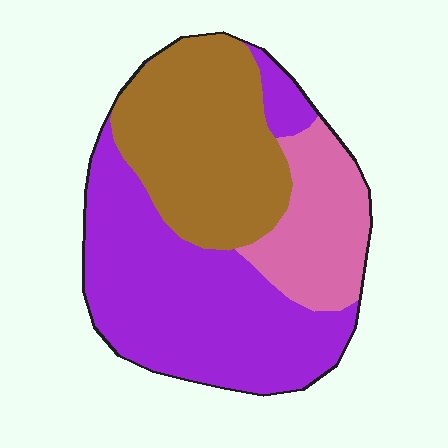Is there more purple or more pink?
Purple.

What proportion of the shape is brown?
Brown takes up about one third (1/3) of the shape.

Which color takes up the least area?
Pink, at roughly 20%.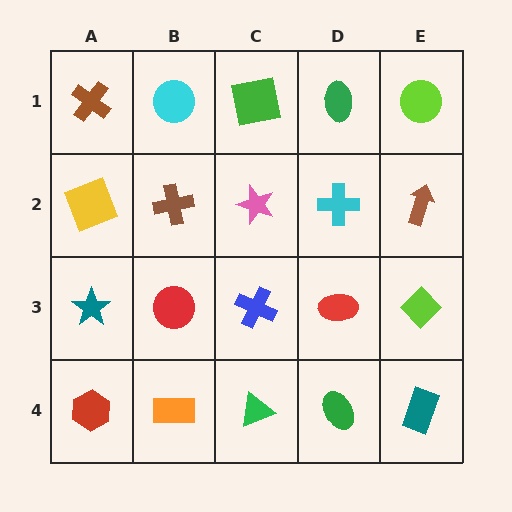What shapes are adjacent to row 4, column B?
A red circle (row 3, column B), a red hexagon (row 4, column A), a green triangle (row 4, column C).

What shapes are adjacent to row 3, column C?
A pink star (row 2, column C), a green triangle (row 4, column C), a red circle (row 3, column B), a red ellipse (row 3, column D).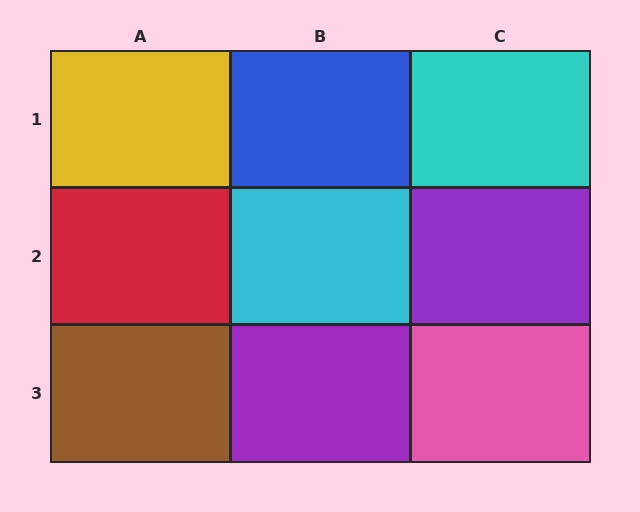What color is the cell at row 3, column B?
Purple.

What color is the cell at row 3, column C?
Pink.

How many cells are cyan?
2 cells are cyan.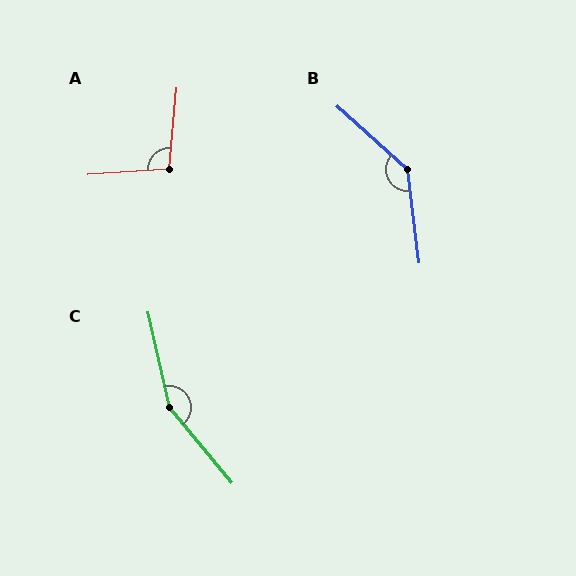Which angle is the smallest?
A, at approximately 99 degrees.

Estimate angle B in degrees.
Approximately 139 degrees.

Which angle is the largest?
C, at approximately 153 degrees.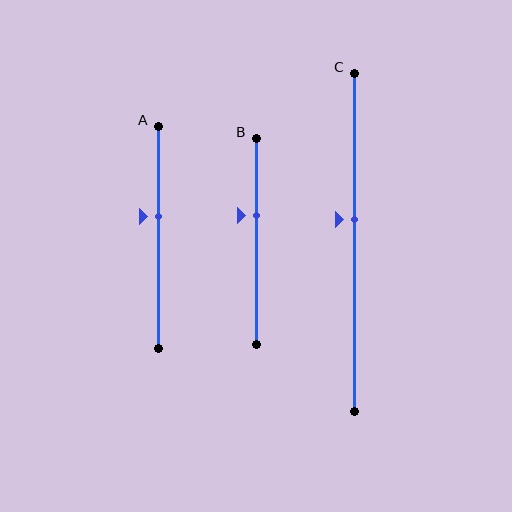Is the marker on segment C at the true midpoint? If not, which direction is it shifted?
No, the marker on segment C is shifted upward by about 7% of the segment length.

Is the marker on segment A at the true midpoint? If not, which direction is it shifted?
No, the marker on segment A is shifted upward by about 9% of the segment length.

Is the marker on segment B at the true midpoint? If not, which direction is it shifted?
No, the marker on segment B is shifted upward by about 13% of the segment length.